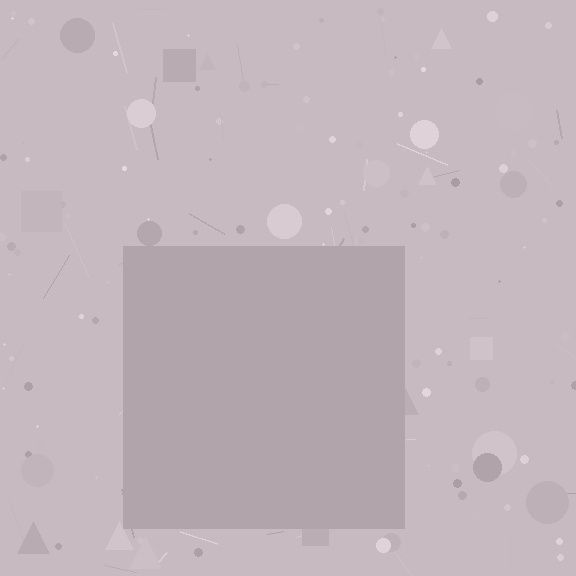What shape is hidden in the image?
A square is hidden in the image.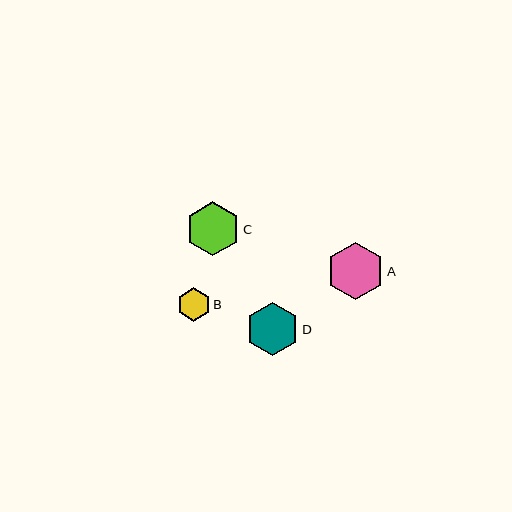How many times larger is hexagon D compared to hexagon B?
Hexagon D is approximately 1.6 times the size of hexagon B.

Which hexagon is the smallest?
Hexagon B is the smallest with a size of approximately 33 pixels.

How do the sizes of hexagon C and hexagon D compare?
Hexagon C and hexagon D are approximately the same size.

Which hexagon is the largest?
Hexagon A is the largest with a size of approximately 57 pixels.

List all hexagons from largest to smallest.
From largest to smallest: A, C, D, B.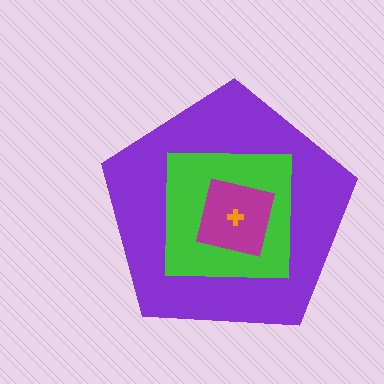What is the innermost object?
The orange cross.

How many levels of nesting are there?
4.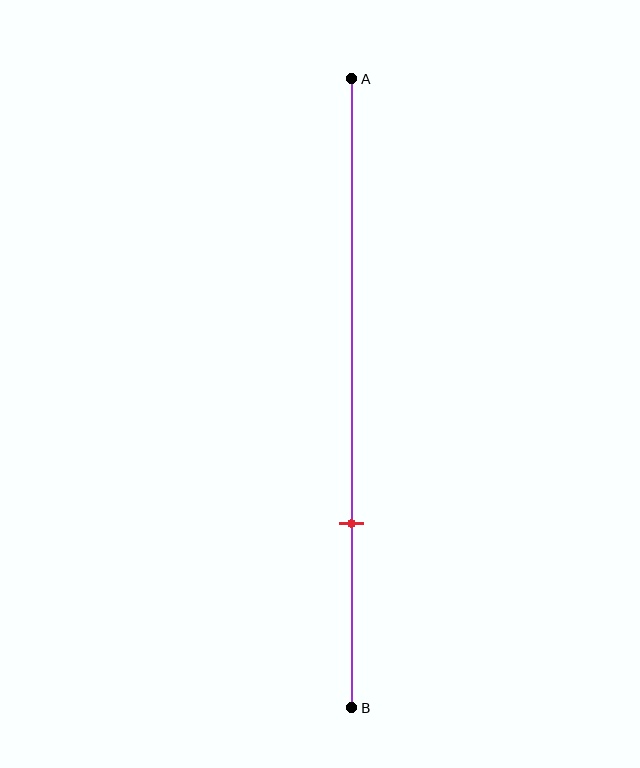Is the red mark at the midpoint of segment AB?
No, the mark is at about 70% from A, not at the 50% midpoint.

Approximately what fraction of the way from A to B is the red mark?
The red mark is approximately 70% of the way from A to B.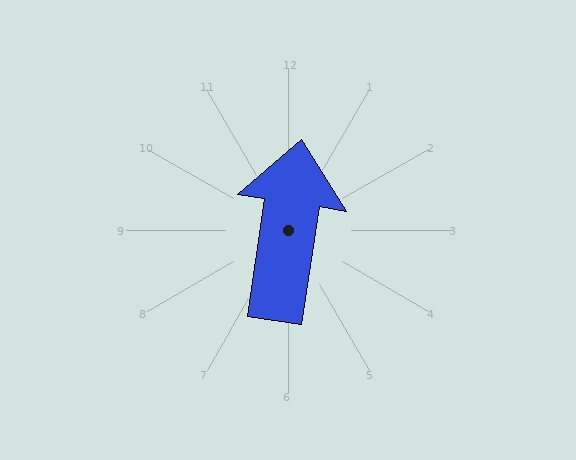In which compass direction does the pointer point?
North.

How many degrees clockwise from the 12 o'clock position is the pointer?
Approximately 9 degrees.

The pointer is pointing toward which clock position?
Roughly 12 o'clock.